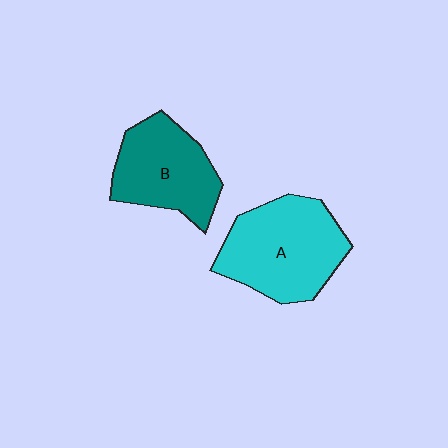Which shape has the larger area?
Shape A (cyan).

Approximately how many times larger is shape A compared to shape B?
Approximately 1.2 times.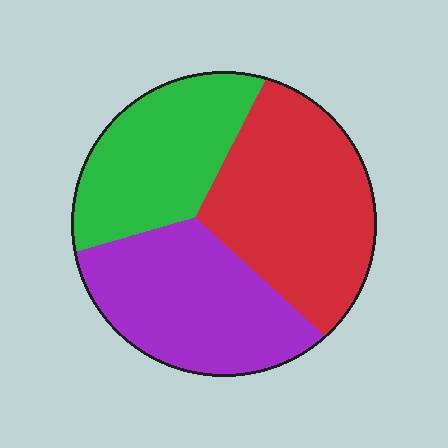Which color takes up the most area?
Red, at roughly 40%.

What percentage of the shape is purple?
Purple takes up about one third (1/3) of the shape.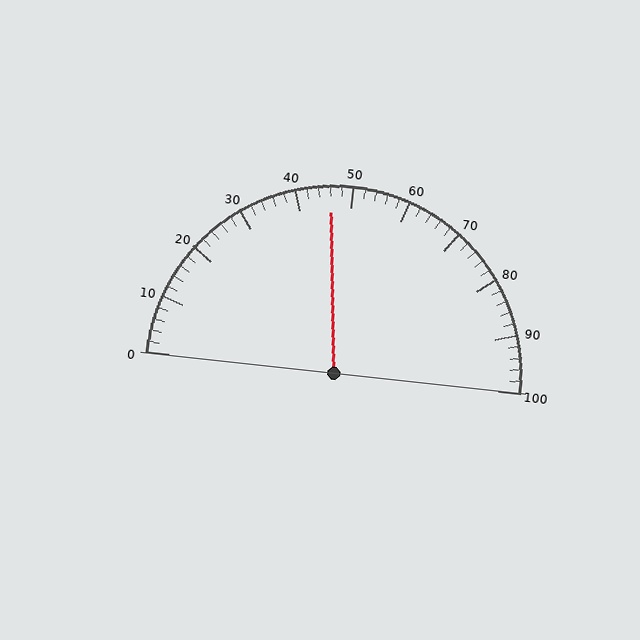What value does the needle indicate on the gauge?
The needle indicates approximately 46.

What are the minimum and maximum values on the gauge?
The gauge ranges from 0 to 100.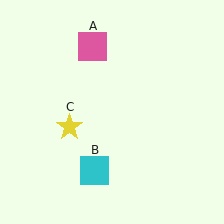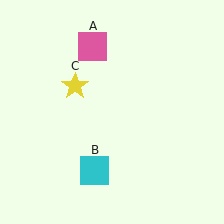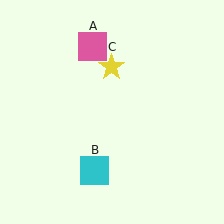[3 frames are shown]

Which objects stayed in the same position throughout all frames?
Pink square (object A) and cyan square (object B) remained stationary.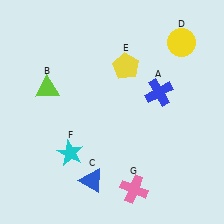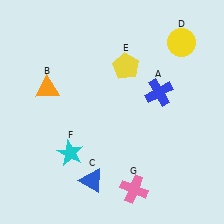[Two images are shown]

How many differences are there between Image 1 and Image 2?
There is 1 difference between the two images.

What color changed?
The triangle (B) changed from lime in Image 1 to orange in Image 2.